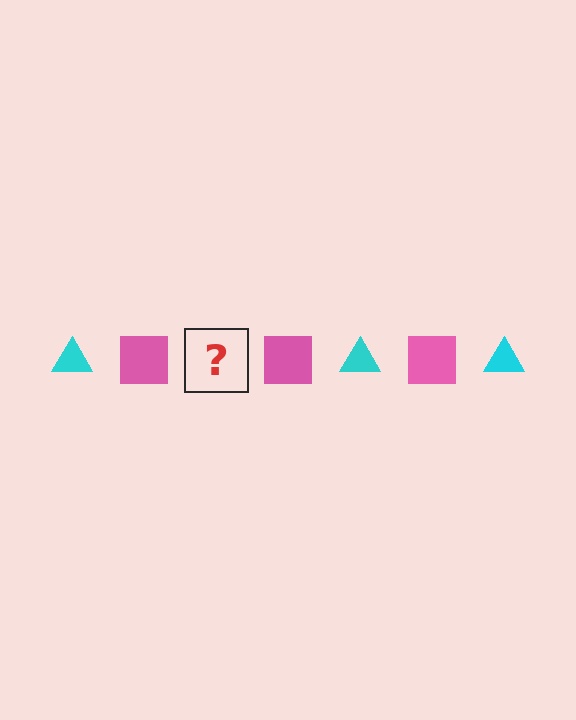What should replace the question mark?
The question mark should be replaced with a cyan triangle.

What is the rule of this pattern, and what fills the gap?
The rule is that the pattern alternates between cyan triangle and pink square. The gap should be filled with a cyan triangle.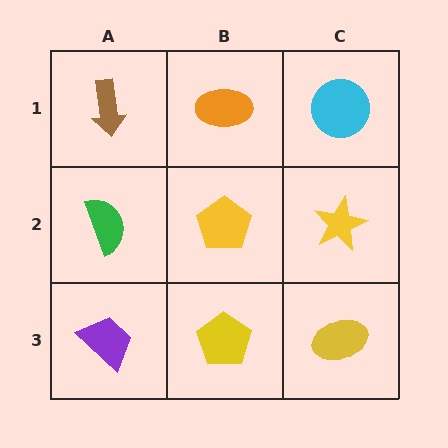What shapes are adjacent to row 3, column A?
A green semicircle (row 2, column A), a yellow pentagon (row 3, column B).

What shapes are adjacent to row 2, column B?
An orange ellipse (row 1, column B), a yellow pentagon (row 3, column B), a green semicircle (row 2, column A), a yellow star (row 2, column C).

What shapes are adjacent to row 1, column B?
A yellow pentagon (row 2, column B), a brown arrow (row 1, column A), a cyan circle (row 1, column C).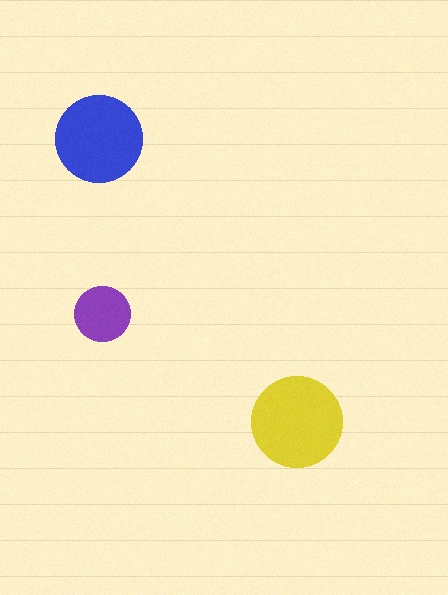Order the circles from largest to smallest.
the yellow one, the blue one, the purple one.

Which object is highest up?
The blue circle is topmost.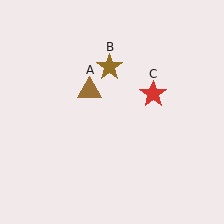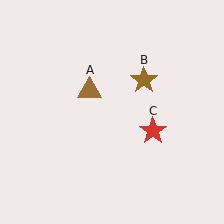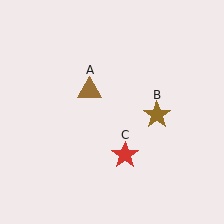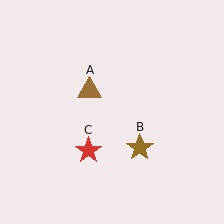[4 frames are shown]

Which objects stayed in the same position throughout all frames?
Brown triangle (object A) remained stationary.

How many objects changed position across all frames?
2 objects changed position: brown star (object B), red star (object C).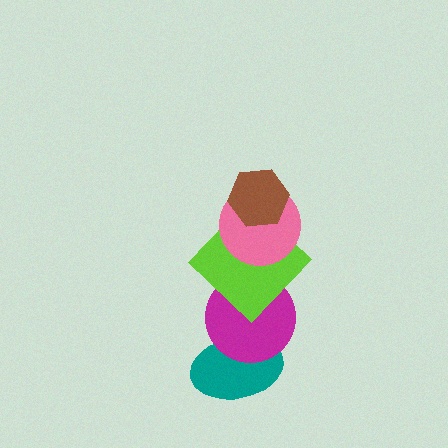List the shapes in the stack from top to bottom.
From top to bottom: the brown hexagon, the pink circle, the lime diamond, the magenta circle, the teal ellipse.